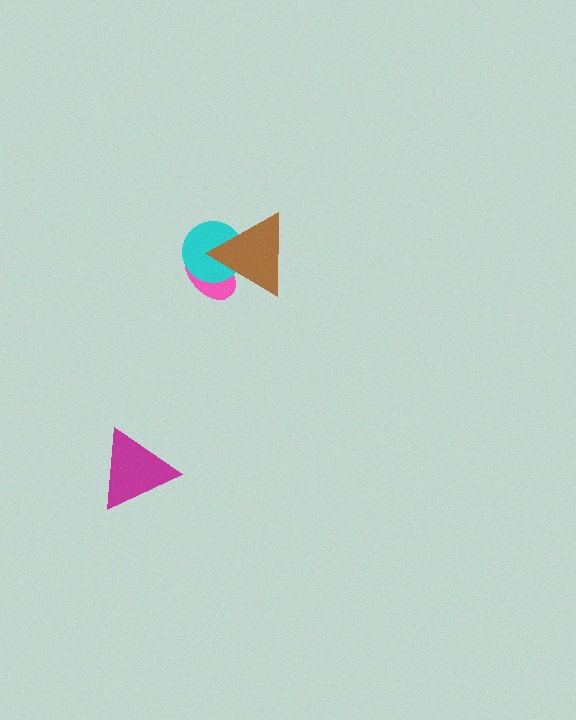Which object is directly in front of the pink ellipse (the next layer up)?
The cyan circle is directly in front of the pink ellipse.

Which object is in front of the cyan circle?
The brown triangle is in front of the cyan circle.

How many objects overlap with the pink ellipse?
2 objects overlap with the pink ellipse.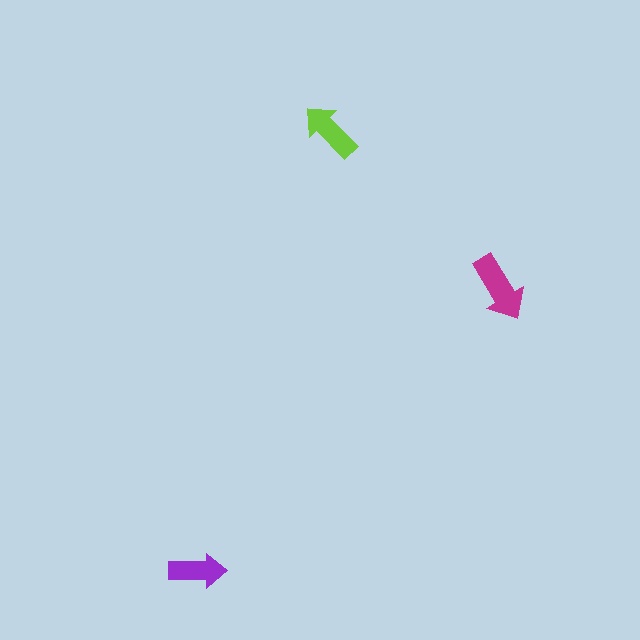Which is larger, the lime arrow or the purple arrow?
The lime one.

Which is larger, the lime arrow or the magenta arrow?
The magenta one.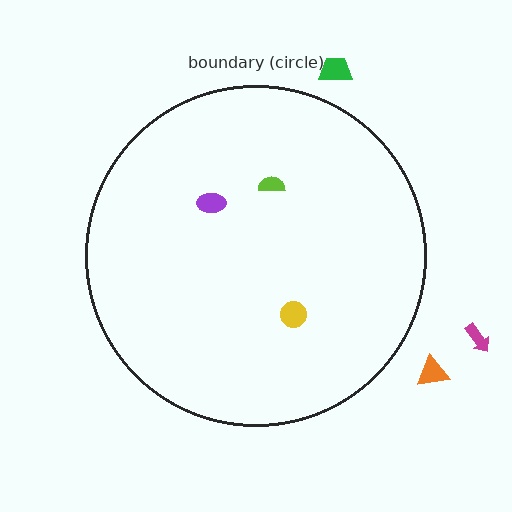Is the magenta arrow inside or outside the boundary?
Outside.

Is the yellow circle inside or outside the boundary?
Inside.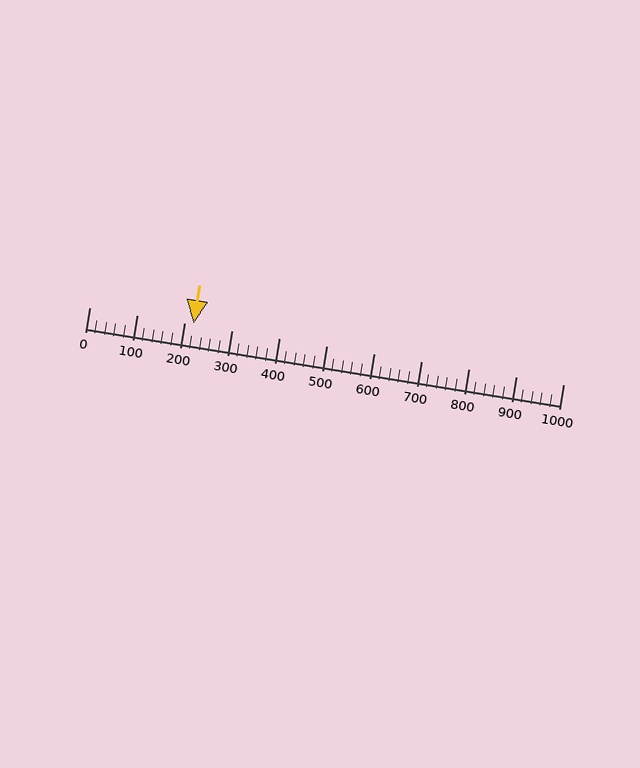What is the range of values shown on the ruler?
The ruler shows values from 0 to 1000.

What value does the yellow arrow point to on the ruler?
The yellow arrow points to approximately 220.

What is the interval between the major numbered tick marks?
The major tick marks are spaced 100 units apart.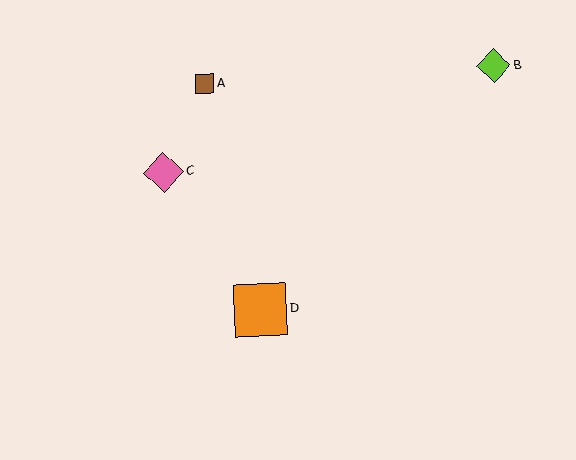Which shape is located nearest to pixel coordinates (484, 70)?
The lime diamond (labeled B) at (494, 66) is nearest to that location.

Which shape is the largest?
The orange square (labeled D) is the largest.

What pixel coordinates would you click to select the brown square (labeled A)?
Click at (204, 84) to select the brown square A.